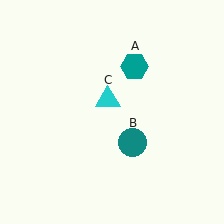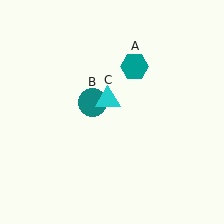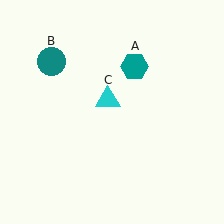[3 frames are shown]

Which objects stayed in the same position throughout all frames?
Teal hexagon (object A) and cyan triangle (object C) remained stationary.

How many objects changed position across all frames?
1 object changed position: teal circle (object B).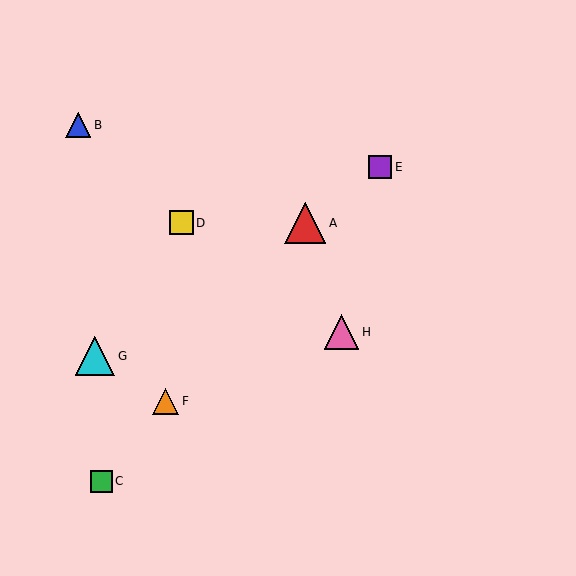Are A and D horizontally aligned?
Yes, both are at y≈223.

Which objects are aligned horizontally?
Objects A, D are aligned horizontally.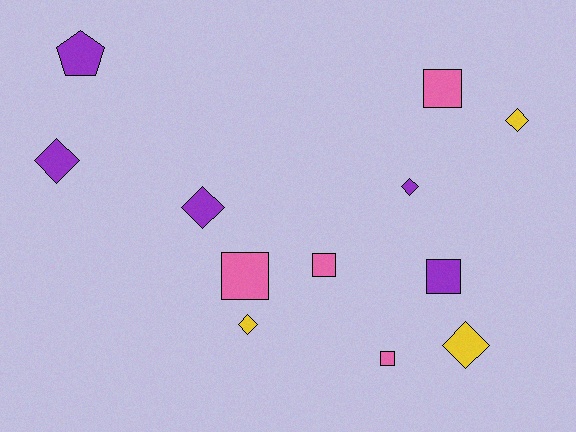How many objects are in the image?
There are 12 objects.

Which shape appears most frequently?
Diamond, with 6 objects.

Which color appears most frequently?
Purple, with 5 objects.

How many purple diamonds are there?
There are 3 purple diamonds.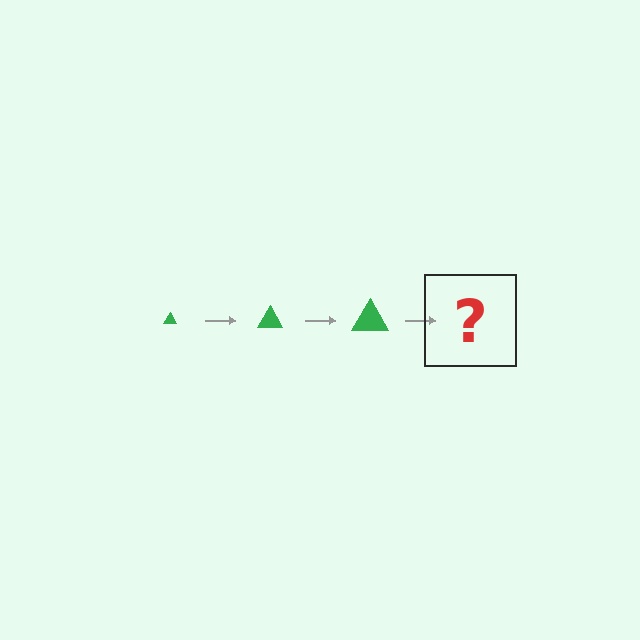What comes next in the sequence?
The next element should be a green triangle, larger than the previous one.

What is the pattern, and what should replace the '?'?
The pattern is that the triangle gets progressively larger each step. The '?' should be a green triangle, larger than the previous one.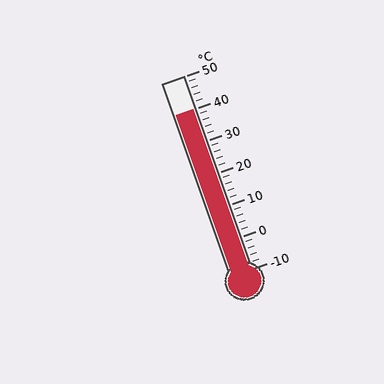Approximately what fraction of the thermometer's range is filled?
The thermometer is filled to approximately 85% of its range.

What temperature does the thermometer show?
The thermometer shows approximately 40°C.